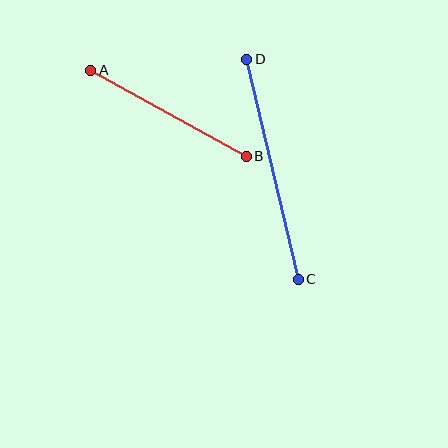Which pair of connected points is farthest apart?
Points C and D are farthest apart.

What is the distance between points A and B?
The distance is approximately 178 pixels.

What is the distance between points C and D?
The distance is approximately 226 pixels.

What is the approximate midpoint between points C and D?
The midpoint is at approximately (272, 169) pixels.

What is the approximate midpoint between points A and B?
The midpoint is at approximately (168, 113) pixels.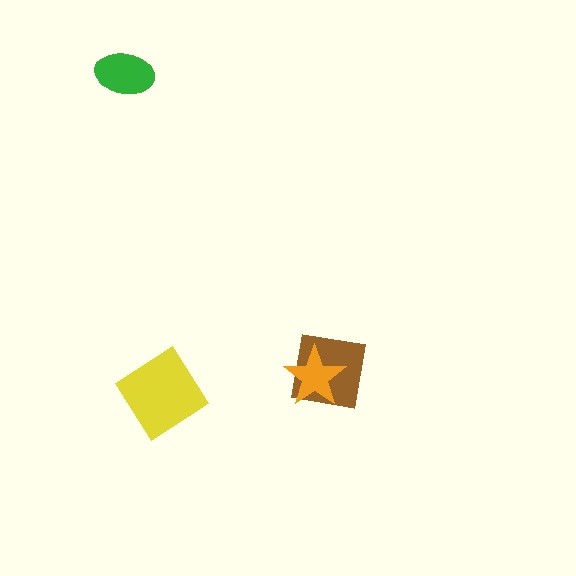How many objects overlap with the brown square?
1 object overlaps with the brown square.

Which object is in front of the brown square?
The orange star is in front of the brown square.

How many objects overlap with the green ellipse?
0 objects overlap with the green ellipse.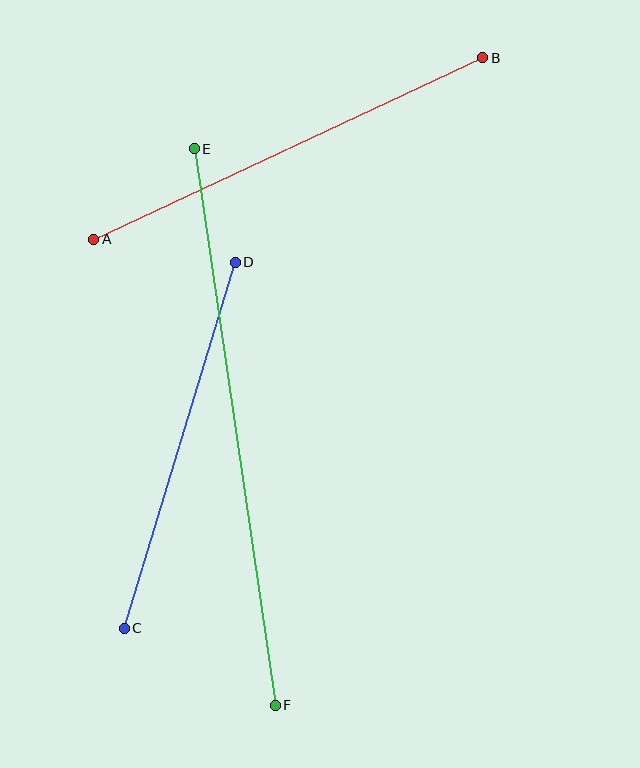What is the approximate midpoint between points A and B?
The midpoint is at approximately (288, 148) pixels.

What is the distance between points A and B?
The distance is approximately 429 pixels.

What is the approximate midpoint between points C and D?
The midpoint is at approximately (180, 445) pixels.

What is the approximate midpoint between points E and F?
The midpoint is at approximately (235, 427) pixels.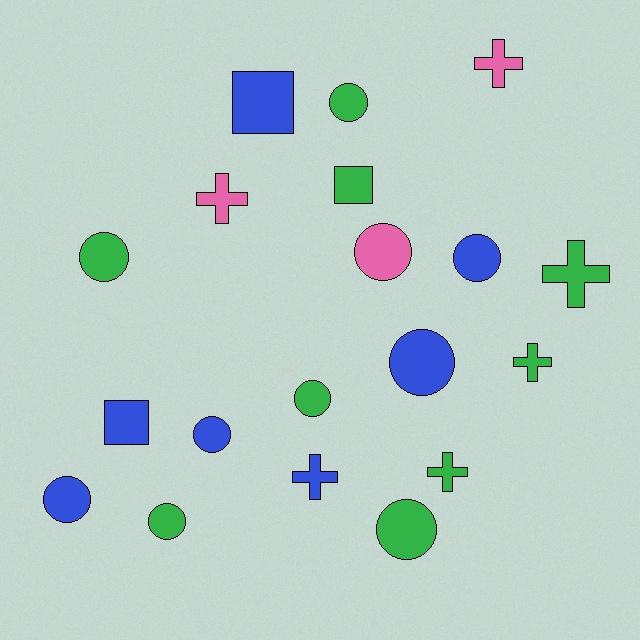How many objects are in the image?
There are 19 objects.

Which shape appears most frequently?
Circle, with 10 objects.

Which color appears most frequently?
Green, with 9 objects.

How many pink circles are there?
There is 1 pink circle.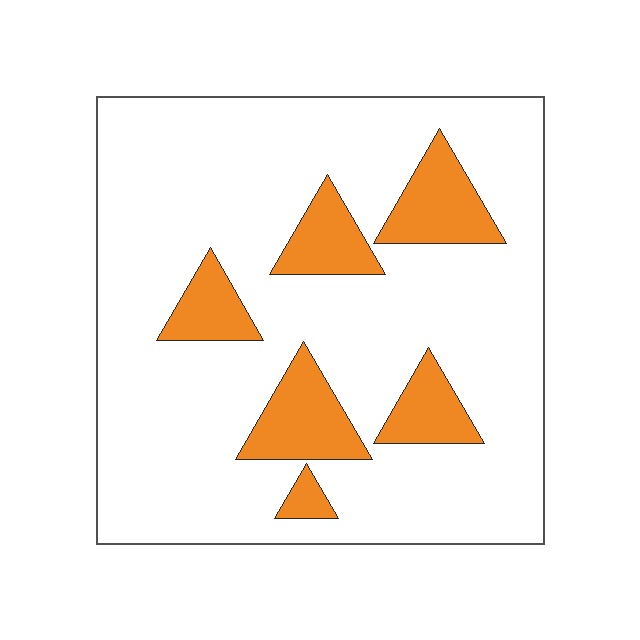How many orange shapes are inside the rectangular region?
6.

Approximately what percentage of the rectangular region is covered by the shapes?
Approximately 15%.